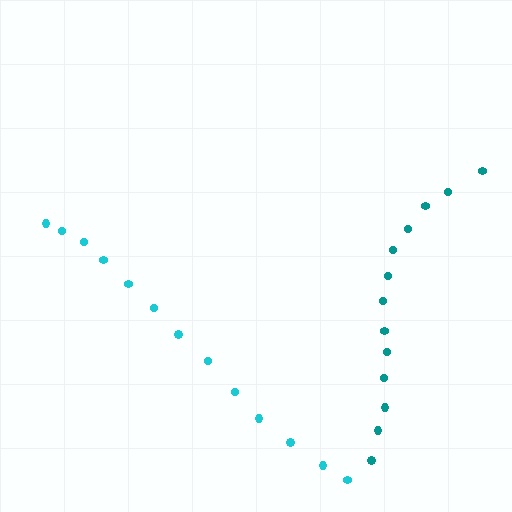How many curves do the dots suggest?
There are 2 distinct paths.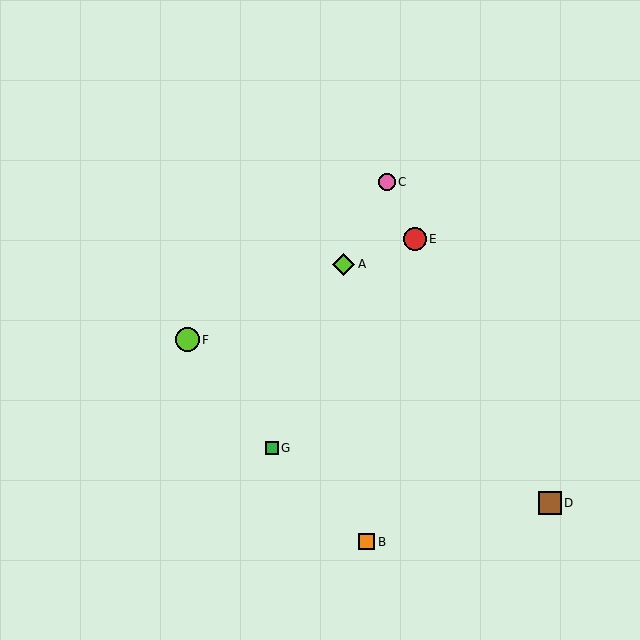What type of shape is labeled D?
Shape D is a brown square.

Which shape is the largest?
The lime circle (labeled F) is the largest.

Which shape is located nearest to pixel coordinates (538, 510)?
The brown square (labeled D) at (550, 503) is nearest to that location.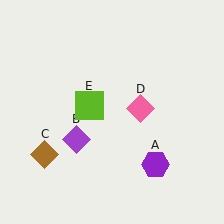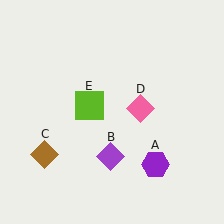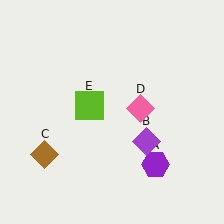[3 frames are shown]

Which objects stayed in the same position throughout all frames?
Purple hexagon (object A) and brown diamond (object C) and pink diamond (object D) and lime square (object E) remained stationary.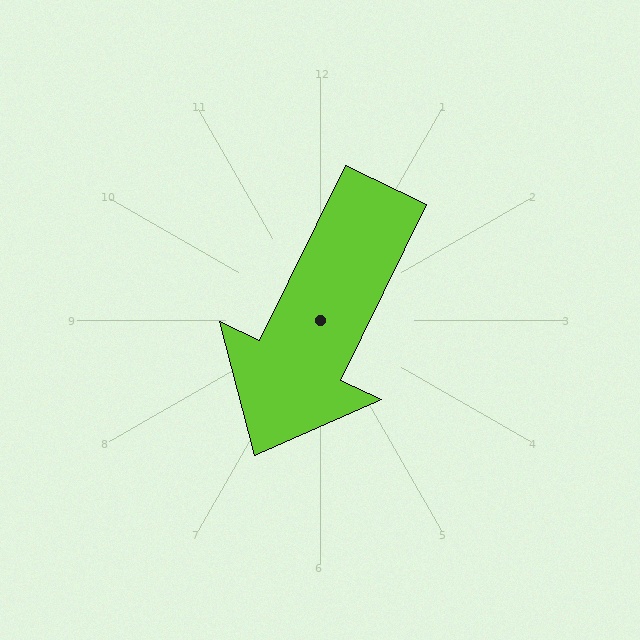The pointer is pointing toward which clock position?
Roughly 7 o'clock.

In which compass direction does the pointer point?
Southwest.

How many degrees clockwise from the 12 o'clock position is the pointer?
Approximately 206 degrees.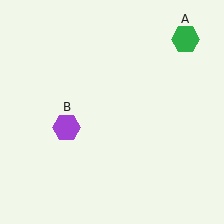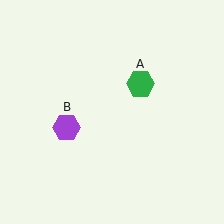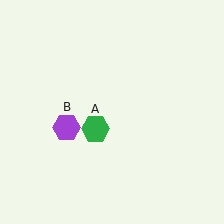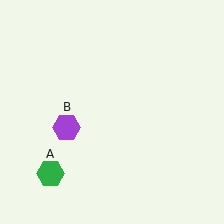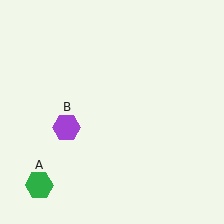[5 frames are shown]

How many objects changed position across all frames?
1 object changed position: green hexagon (object A).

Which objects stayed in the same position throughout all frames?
Purple hexagon (object B) remained stationary.